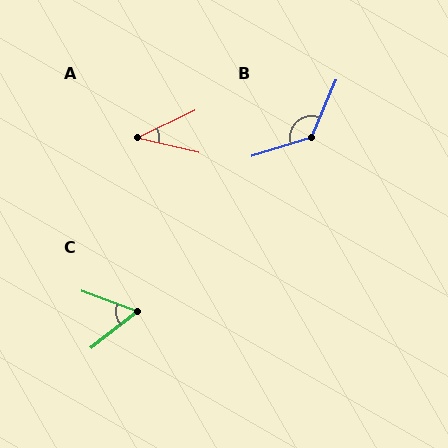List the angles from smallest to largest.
A (39°), C (59°), B (130°).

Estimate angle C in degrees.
Approximately 59 degrees.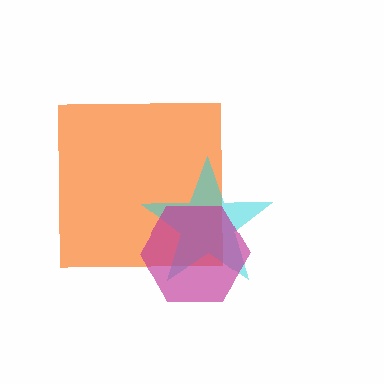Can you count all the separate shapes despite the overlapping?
Yes, there are 3 separate shapes.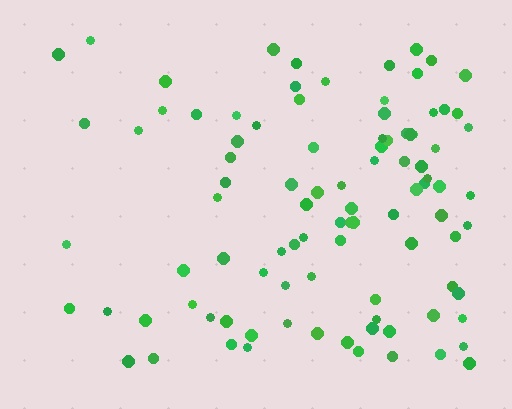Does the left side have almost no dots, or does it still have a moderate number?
Still a moderate number, just noticeably fewer than the right.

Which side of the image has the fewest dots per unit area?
The left.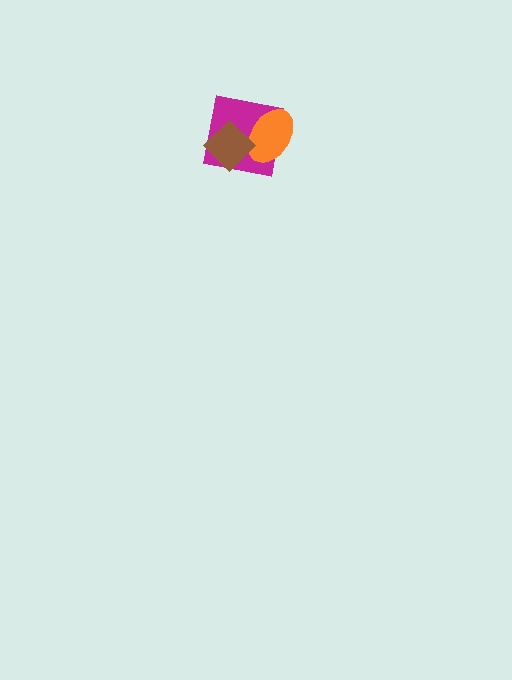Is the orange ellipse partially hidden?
Yes, it is partially covered by another shape.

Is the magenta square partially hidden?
Yes, it is partially covered by another shape.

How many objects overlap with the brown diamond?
2 objects overlap with the brown diamond.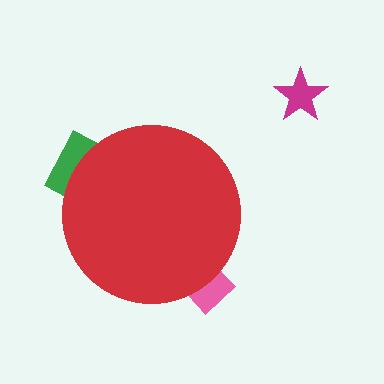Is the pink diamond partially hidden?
Yes, the pink diamond is partially hidden behind the red circle.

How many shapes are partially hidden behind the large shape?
2 shapes are partially hidden.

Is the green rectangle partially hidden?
Yes, the green rectangle is partially hidden behind the red circle.